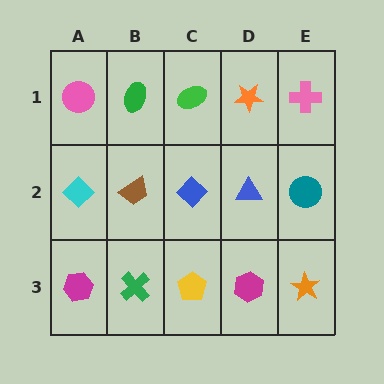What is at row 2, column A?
A cyan diamond.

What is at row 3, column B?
A green cross.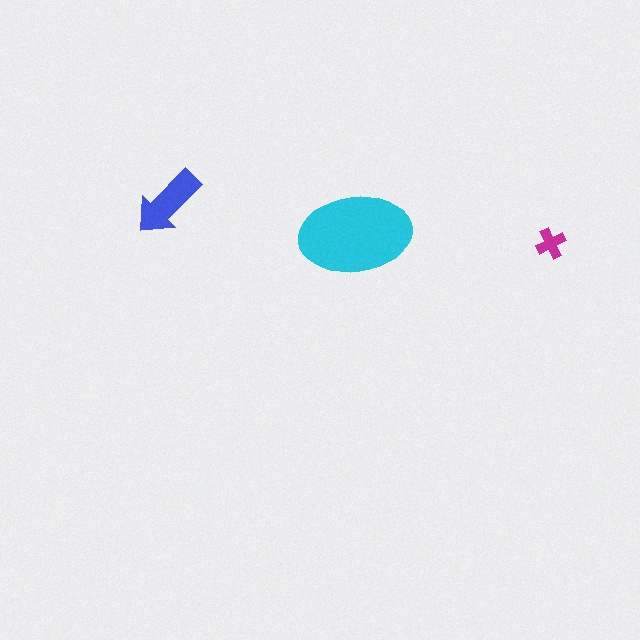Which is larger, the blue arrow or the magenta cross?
The blue arrow.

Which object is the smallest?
The magenta cross.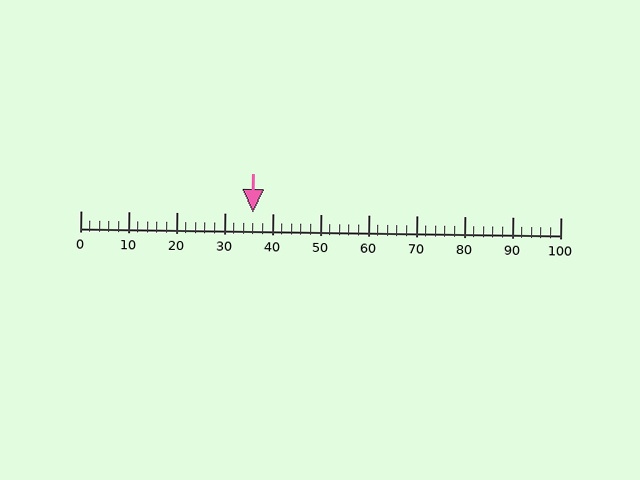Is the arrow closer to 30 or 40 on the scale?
The arrow is closer to 40.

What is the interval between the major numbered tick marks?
The major tick marks are spaced 10 units apart.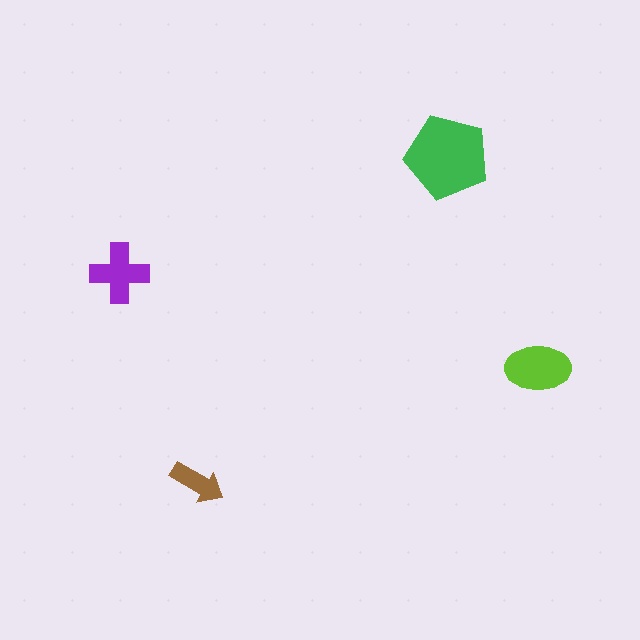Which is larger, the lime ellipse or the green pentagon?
The green pentagon.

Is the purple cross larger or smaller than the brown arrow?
Larger.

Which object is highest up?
The green pentagon is topmost.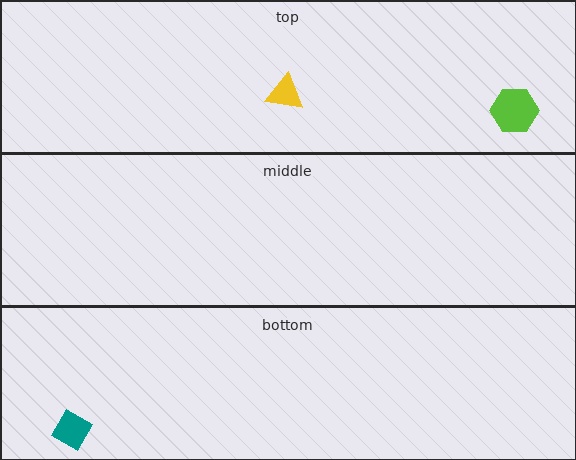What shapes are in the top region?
The yellow triangle, the lime hexagon.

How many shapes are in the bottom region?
1.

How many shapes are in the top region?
2.